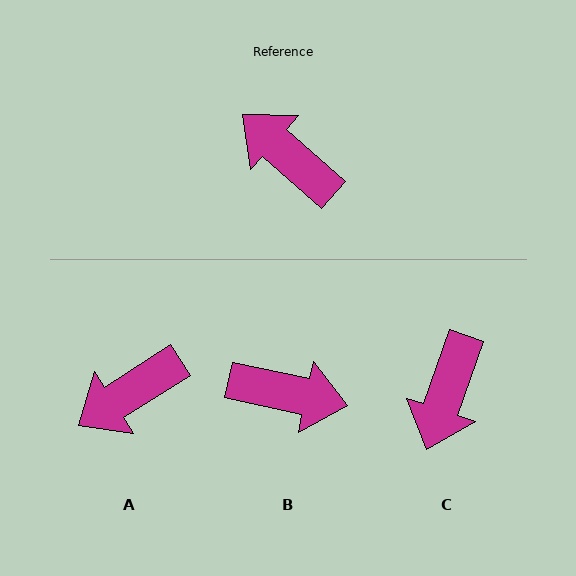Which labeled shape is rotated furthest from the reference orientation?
B, about 150 degrees away.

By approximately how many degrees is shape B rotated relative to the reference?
Approximately 150 degrees clockwise.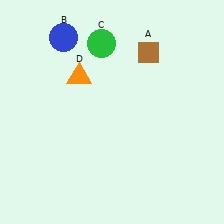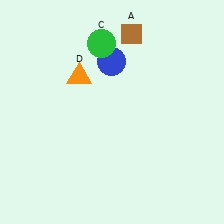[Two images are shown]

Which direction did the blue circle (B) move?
The blue circle (B) moved right.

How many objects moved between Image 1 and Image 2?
2 objects moved between the two images.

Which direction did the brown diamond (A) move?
The brown diamond (A) moved up.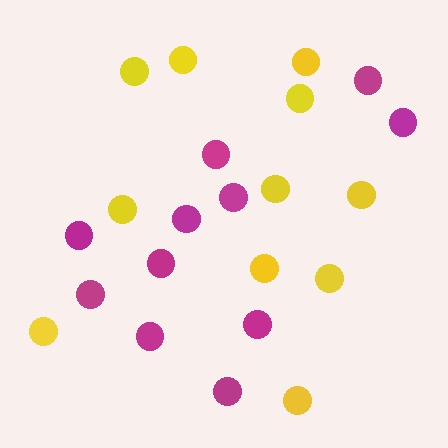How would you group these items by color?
There are 2 groups: one group of magenta circles (11) and one group of yellow circles (11).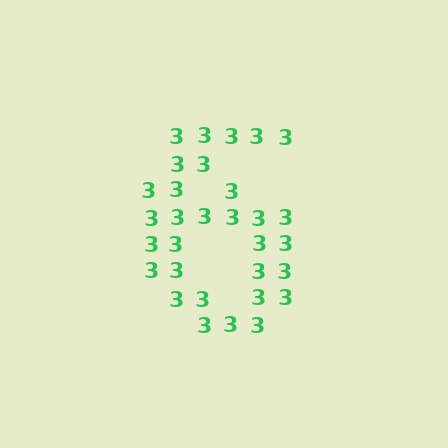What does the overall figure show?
The overall figure shows the digit 6.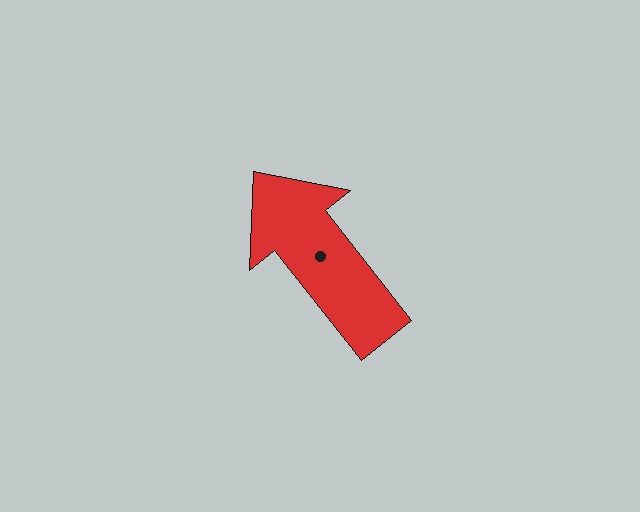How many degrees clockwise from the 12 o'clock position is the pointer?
Approximately 322 degrees.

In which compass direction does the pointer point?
Northwest.